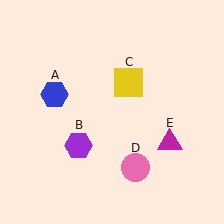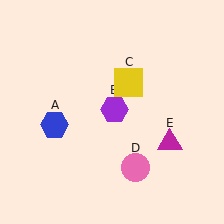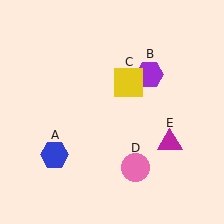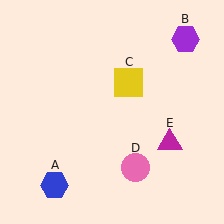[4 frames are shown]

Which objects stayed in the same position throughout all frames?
Yellow square (object C) and pink circle (object D) and magenta triangle (object E) remained stationary.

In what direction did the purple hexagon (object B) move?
The purple hexagon (object B) moved up and to the right.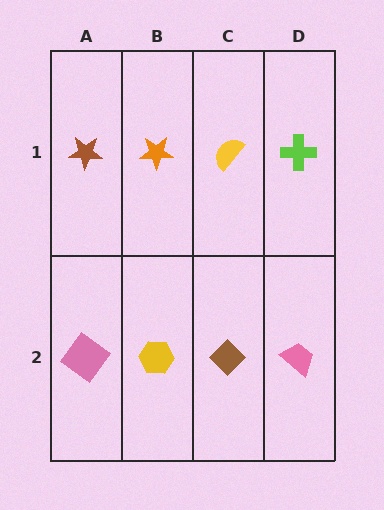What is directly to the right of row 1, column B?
A yellow semicircle.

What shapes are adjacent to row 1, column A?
A pink diamond (row 2, column A), an orange star (row 1, column B).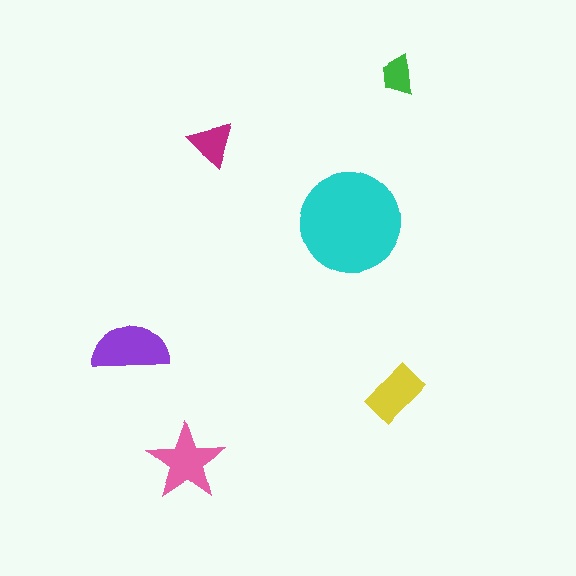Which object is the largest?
The cyan circle.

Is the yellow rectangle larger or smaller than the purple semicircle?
Smaller.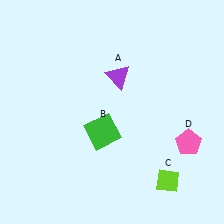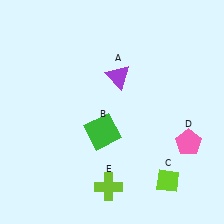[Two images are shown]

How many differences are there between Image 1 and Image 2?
There is 1 difference between the two images.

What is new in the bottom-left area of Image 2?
A lime cross (E) was added in the bottom-left area of Image 2.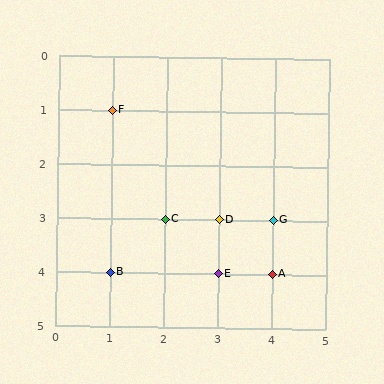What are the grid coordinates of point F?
Point F is at grid coordinates (1, 1).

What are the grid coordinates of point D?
Point D is at grid coordinates (3, 3).